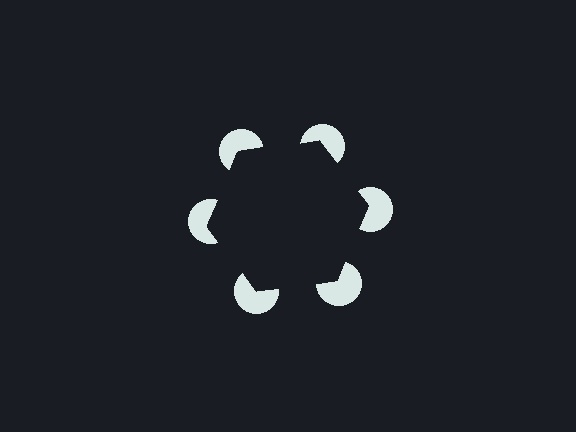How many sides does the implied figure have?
6 sides.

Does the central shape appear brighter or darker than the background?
It typically appears slightly darker than the background, even though no actual brightness change is drawn.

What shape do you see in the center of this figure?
An illusory hexagon — its edges are inferred from the aligned wedge cuts in the pac-man discs, not physically drawn.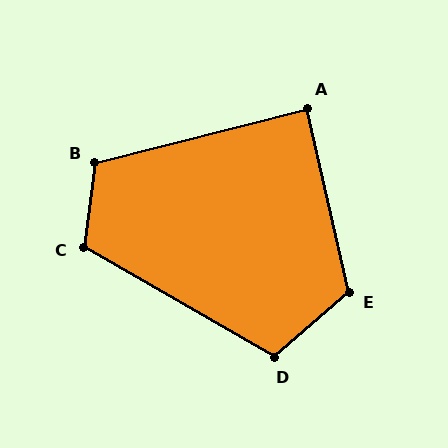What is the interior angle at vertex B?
Approximately 112 degrees (obtuse).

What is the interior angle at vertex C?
Approximately 112 degrees (obtuse).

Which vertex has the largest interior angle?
E, at approximately 118 degrees.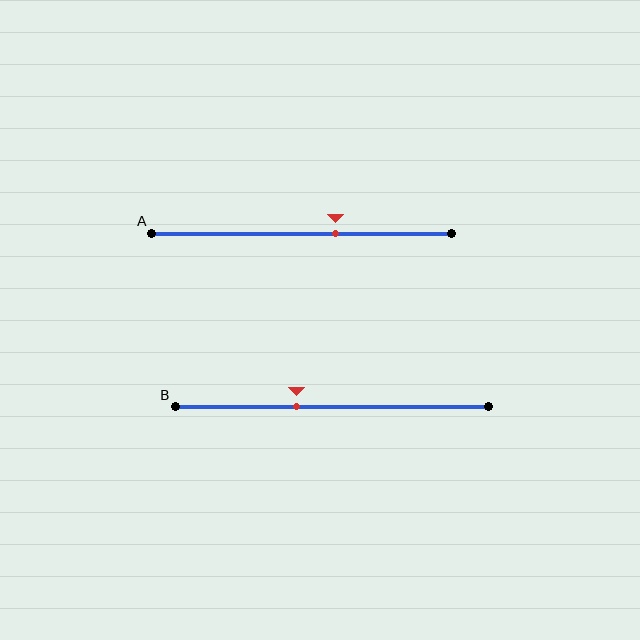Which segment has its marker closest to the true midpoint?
Segment B has its marker closest to the true midpoint.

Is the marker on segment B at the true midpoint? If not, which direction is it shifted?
No, the marker on segment B is shifted to the left by about 11% of the segment length.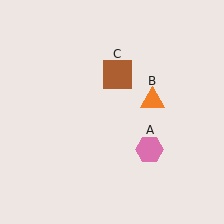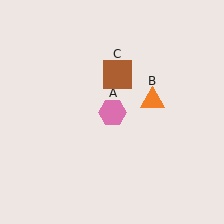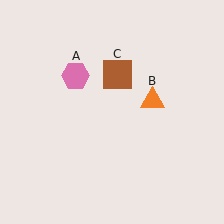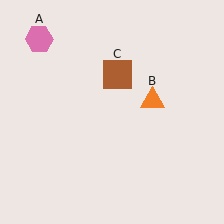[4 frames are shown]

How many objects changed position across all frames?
1 object changed position: pink hexagon (object A).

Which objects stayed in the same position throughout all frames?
Orange triangle (object B) and brown square (object C) remained stationary.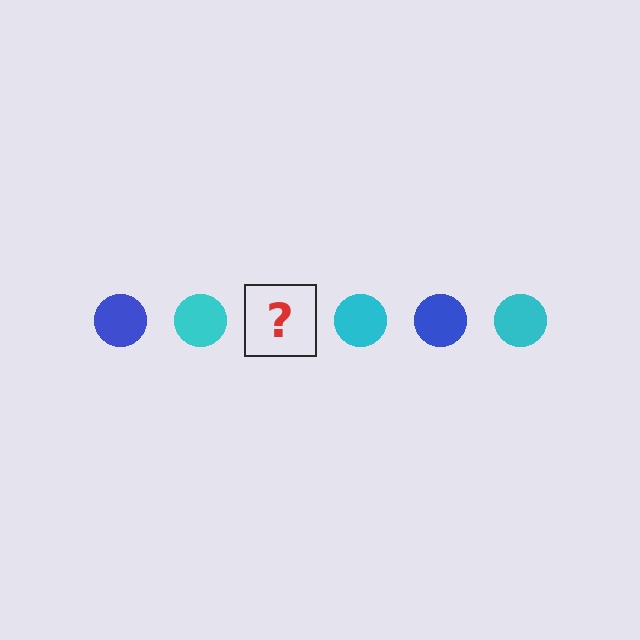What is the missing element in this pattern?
The missing element is a blue circle.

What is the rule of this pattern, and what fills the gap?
The rule is that the pattern cycles through blue, cyan circles. The gap should be filled with a blue circle.